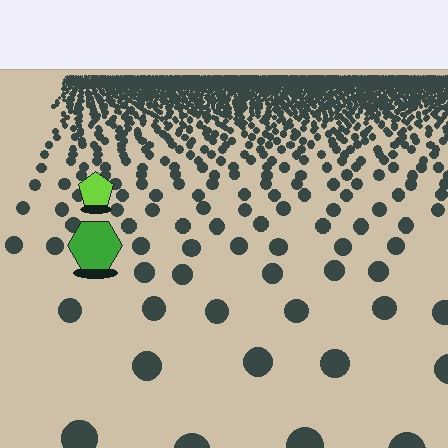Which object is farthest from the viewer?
The lime pentagon is farthest from the viewer. It appears smaller and the ground texture around it is denser.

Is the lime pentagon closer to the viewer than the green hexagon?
No. The green hexagon is closer — you can tell from the texture gradient: the ground texture is coarser near it.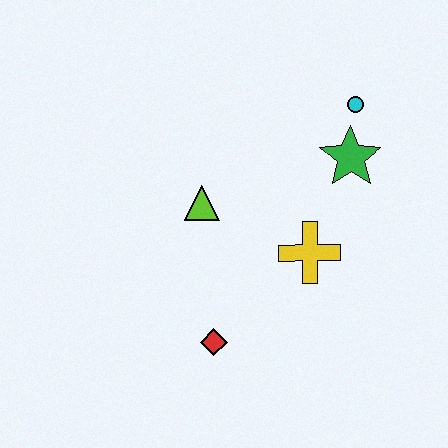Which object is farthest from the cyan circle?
The red diamond is farthest from the cyan circle.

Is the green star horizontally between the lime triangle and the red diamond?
No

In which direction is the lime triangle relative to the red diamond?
The lime triangle is above the red diamond.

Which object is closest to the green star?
The cyan circle is closest to the green star.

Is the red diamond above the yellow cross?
No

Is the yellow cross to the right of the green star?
No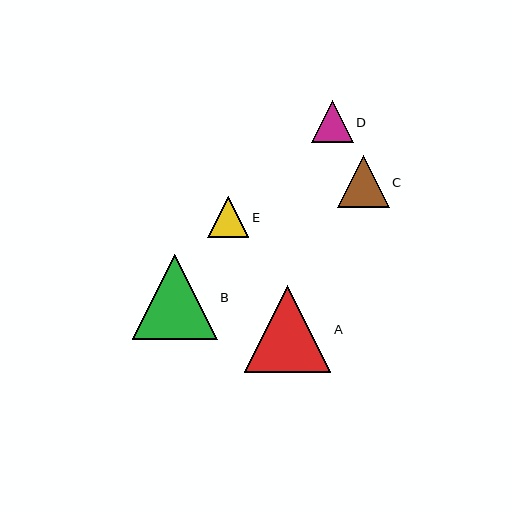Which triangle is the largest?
Triangle A is the largest with a size of approximately 87 pixels.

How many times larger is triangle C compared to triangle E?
Triangle C is approximately 1.3 times the size of triangle E.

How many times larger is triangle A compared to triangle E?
Triangle A is approximately 2.1 times the size of triangle E.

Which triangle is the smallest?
Triangle E is the smallest with a size of approximately 41 pixels.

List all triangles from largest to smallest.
From largest to smallest: A, B, C, D, E.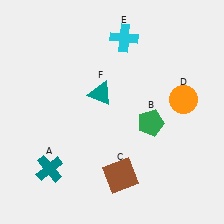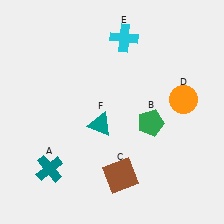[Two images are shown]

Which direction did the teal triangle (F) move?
The teal triangle (F) moved down.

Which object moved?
The teal triangle (F) moved down.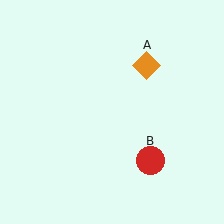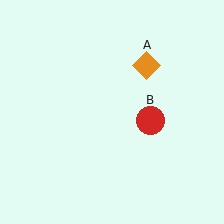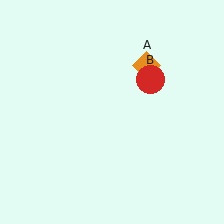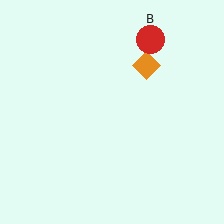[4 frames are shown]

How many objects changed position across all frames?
1 object changed position: red circle (object B).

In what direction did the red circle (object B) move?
The red circle (object B) moved up.